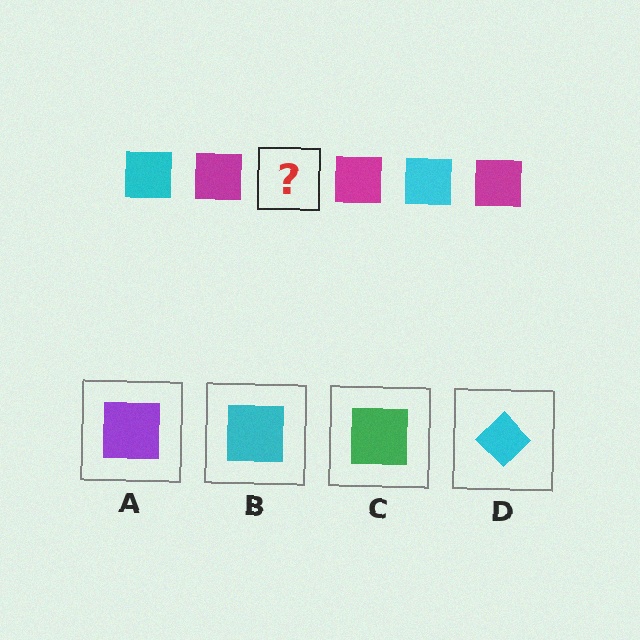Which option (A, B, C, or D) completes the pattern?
B.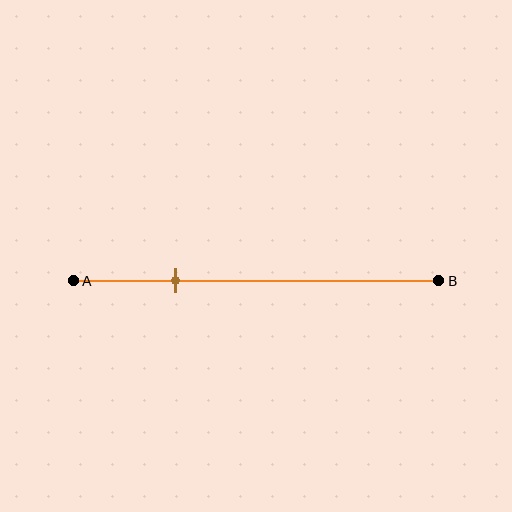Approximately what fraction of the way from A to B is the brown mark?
The brown mark is approximately 30% of the way from A to B.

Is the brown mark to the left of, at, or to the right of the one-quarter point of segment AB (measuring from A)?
The brown mark is to the right of the one-quarter point of segment AB.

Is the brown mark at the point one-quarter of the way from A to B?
No, the mark is at about 30% from A, not at the 25% one-quarter point.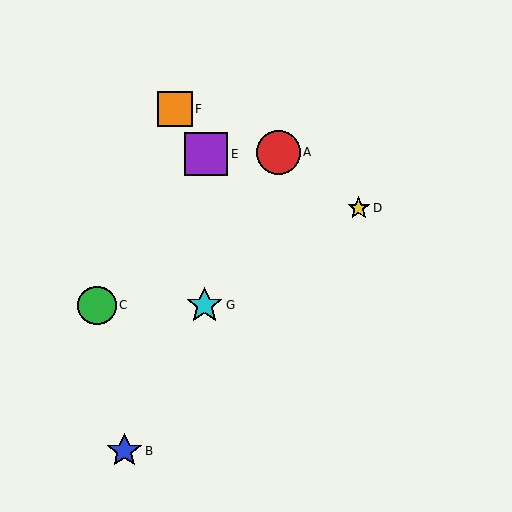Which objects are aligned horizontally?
Objects C, G are aligned horizontally.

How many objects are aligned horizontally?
2 objects (C, G) are aligned horizontally.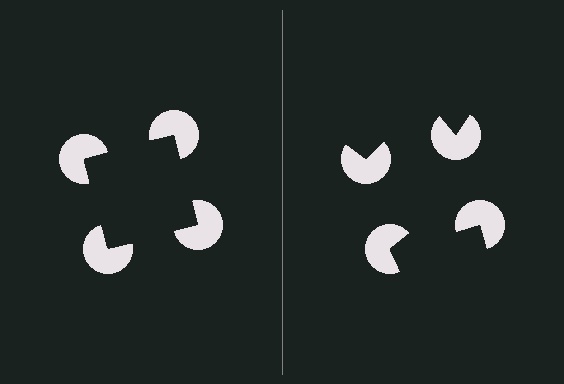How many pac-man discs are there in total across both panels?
8 — 4 on each side.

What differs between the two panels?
The pac-man discs are positioned identically on both sides; only the wedge orientations differ. On the left they align to a square; on the right they are misaligned.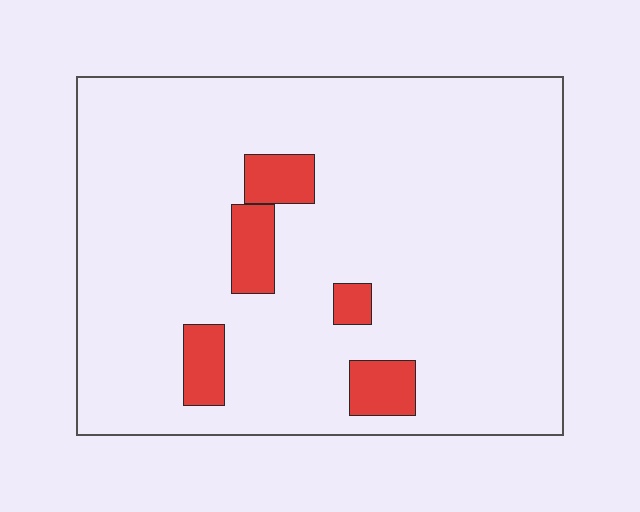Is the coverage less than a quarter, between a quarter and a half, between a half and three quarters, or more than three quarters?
Less than a quarter.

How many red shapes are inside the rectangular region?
5.